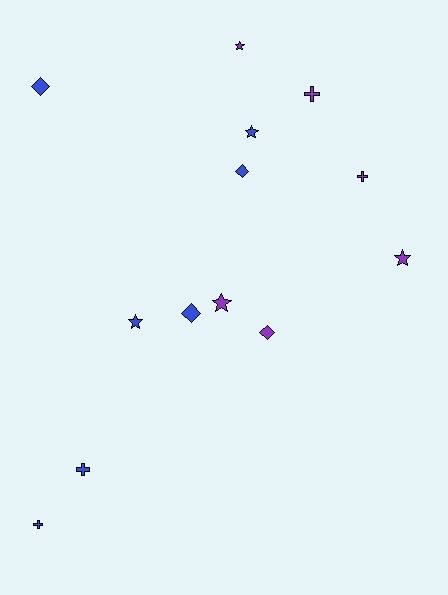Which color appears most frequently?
Blue, with 7 objects.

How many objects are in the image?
There are 13 objects.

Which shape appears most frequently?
Star, with 5 objects.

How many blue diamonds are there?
There are 3 blue diamonds.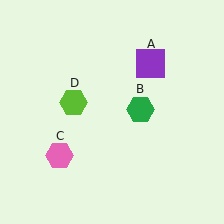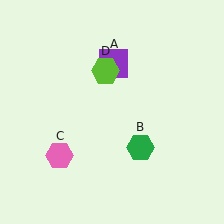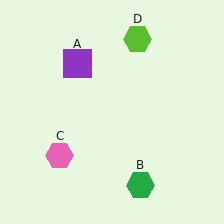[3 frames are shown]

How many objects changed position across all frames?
3 objects changed position: purple square (object A), green hexagon (object B), lime hexagon (object D).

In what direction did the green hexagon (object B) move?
The green hexagon (object B) moved down.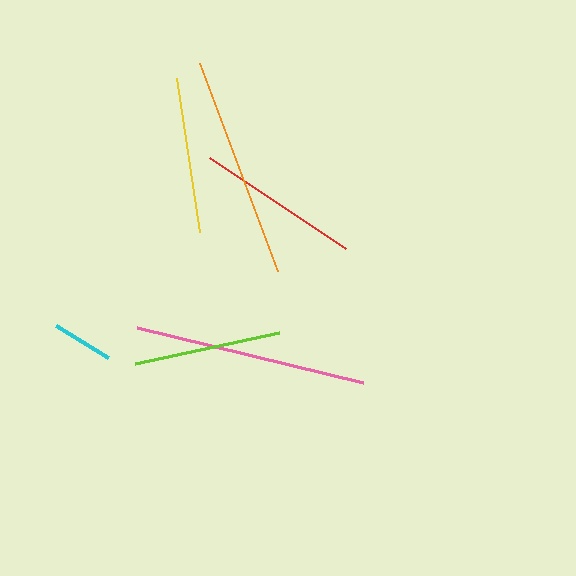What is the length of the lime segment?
The lime segment is approximately 148 pixels long.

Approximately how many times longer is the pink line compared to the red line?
The pink line is approximately 1.4 times the length of the red line.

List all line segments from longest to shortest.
From longest to shortest: pink, orange, red, yellow, lime, cyan.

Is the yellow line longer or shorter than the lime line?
The yellow line is longer than the lime line.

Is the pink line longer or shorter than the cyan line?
The pink line is longer than the cyan line.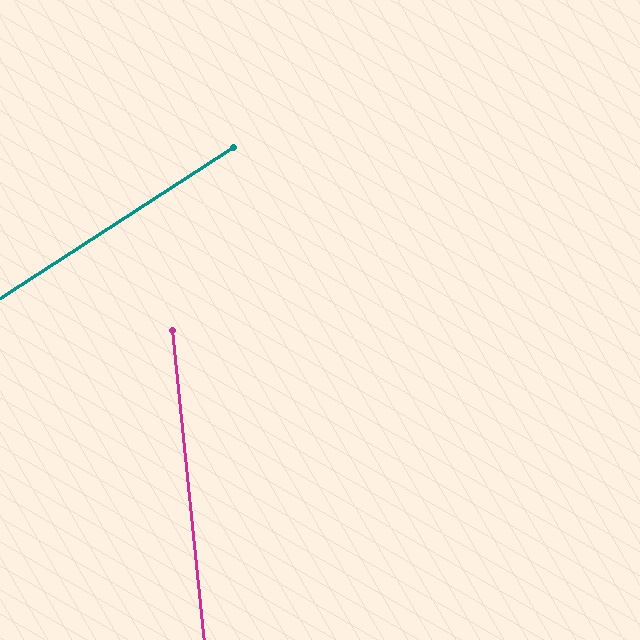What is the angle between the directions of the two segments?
Approximately 63 degrees.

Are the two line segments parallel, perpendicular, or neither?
Neither parallel nor perpendicular — they differ by about 63°.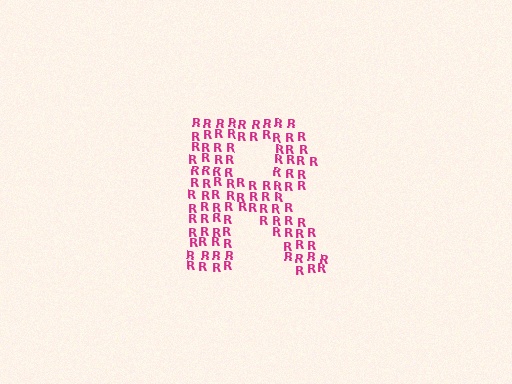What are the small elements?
The small elements are letter R's.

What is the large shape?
The large shape is the letter R.